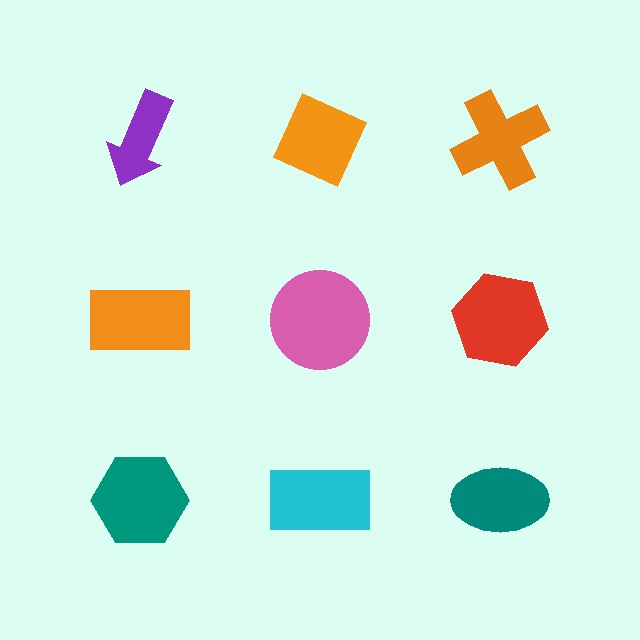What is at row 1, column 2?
An orange diamond.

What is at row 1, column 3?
An orange cross.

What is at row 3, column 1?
A teal hexagon.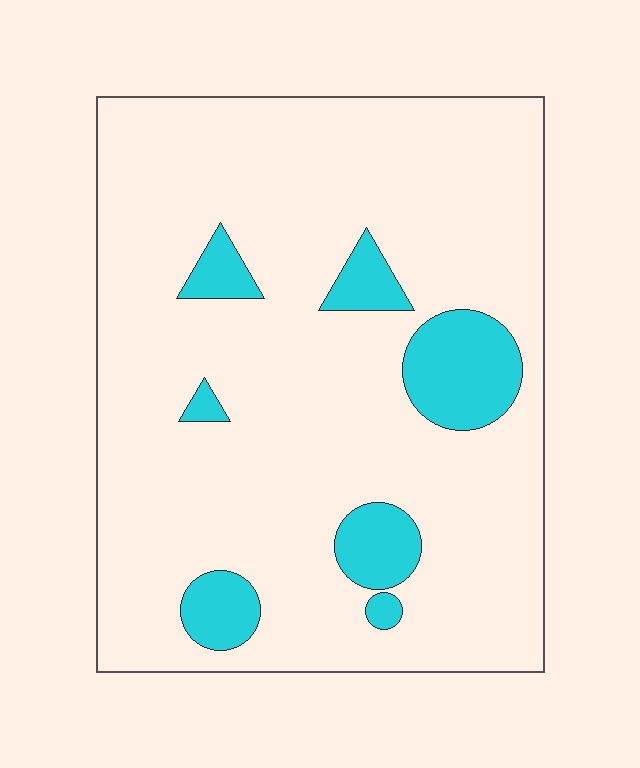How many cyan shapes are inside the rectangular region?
7.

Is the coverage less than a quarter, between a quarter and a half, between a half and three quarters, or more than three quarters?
Less than a quarter.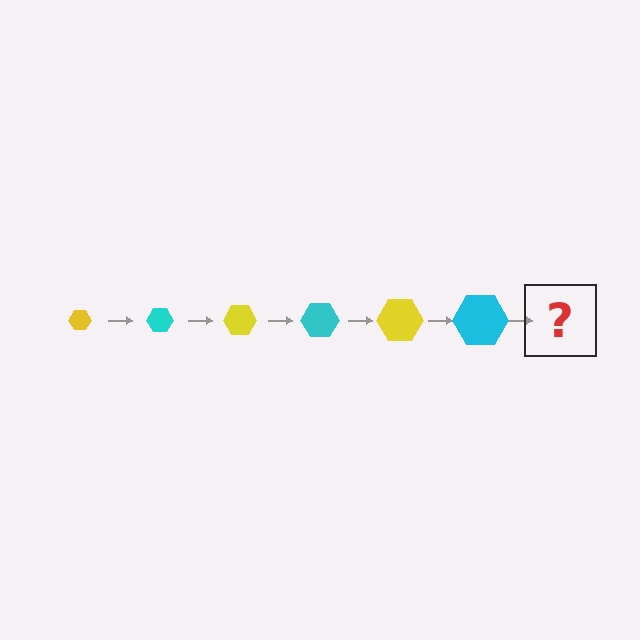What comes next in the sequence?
The next element should be a yellow hexagon, larger than the previous one.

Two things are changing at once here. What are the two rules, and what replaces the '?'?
The two rules are that the hexagon grows larger each step and the color cycles through yellow and cyan. The '?' should be a yellow hexagon, larger than the previous one.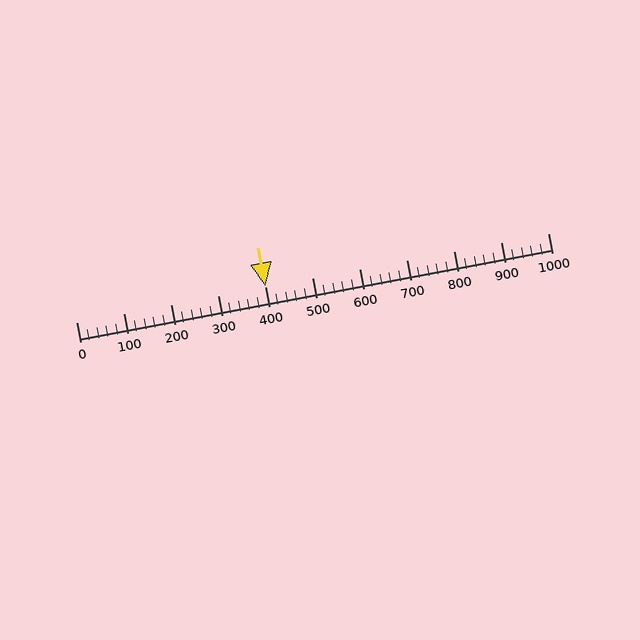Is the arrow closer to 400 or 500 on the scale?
The arrow is closer to 400.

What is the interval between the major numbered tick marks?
The major tick marks are spaced 100 units apart.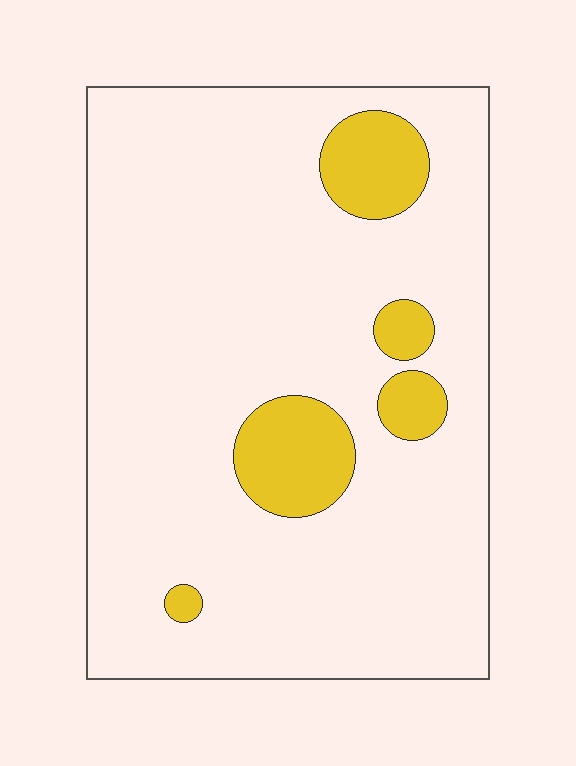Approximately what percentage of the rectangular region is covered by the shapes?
Approximately 10%.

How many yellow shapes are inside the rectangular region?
5.